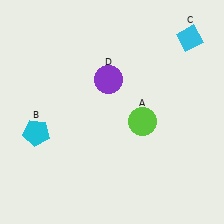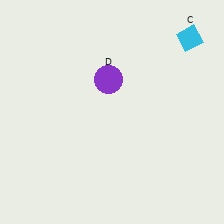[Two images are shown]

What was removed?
The lime circle (A), the cyan pentagon (B) were removed in Image 2.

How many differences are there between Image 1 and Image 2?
There are 2 differences between the two images.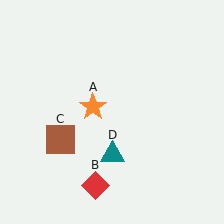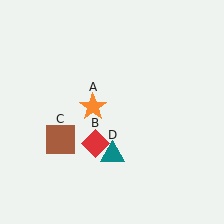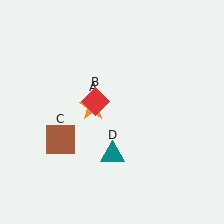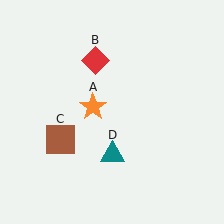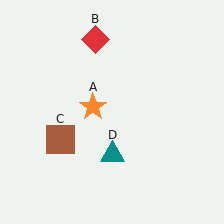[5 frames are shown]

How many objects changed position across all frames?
1 object changed position: red diamond (object B).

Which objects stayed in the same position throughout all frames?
Orange star (object A) and brown square (object C) and teal triangle (object D) remained stationary.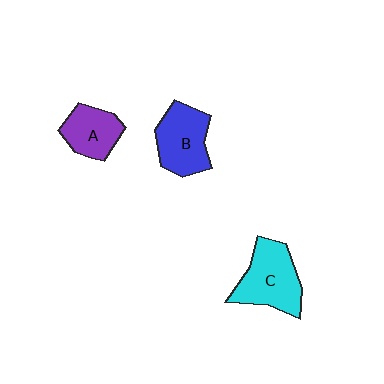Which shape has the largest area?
Shape C (cyan).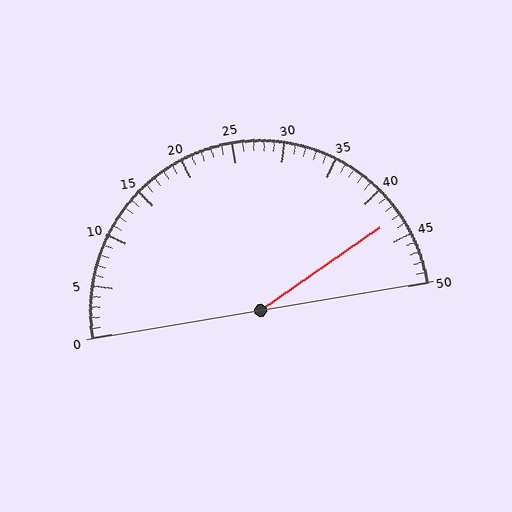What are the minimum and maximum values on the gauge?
The gauge ranges from 0 to 50.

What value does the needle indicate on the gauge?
The needle indicates approximately 43.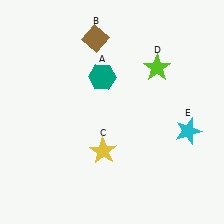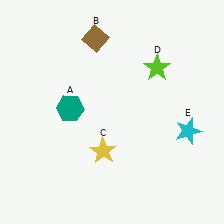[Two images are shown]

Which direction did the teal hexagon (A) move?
The teal hexagon (A) moved left.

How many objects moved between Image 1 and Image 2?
1 object moved between the two images.